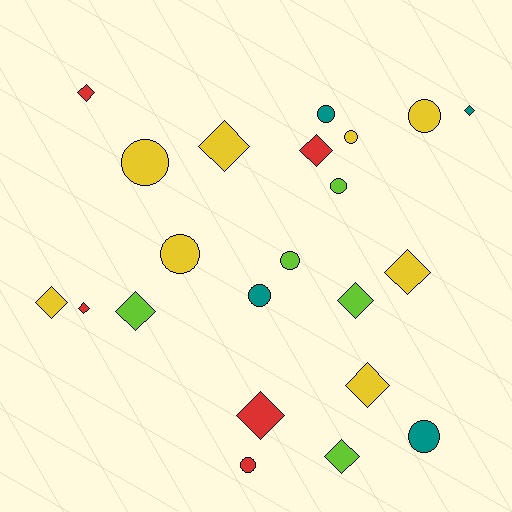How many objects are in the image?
There are 22 objects.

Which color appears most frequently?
Yellow, with 8 objects.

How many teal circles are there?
There are 3 teal circles.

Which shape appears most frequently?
Diamond, with 12 objects.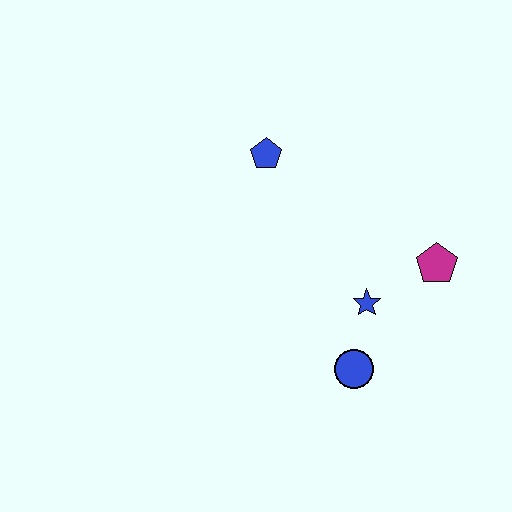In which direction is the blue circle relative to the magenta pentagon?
The blue circle is below the magenta pentagon.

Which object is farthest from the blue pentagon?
The blue circle is farthest from the blue pentagon.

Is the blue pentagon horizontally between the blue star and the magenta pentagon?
No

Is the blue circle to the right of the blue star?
No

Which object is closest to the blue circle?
The blue star is closest to the blue circle.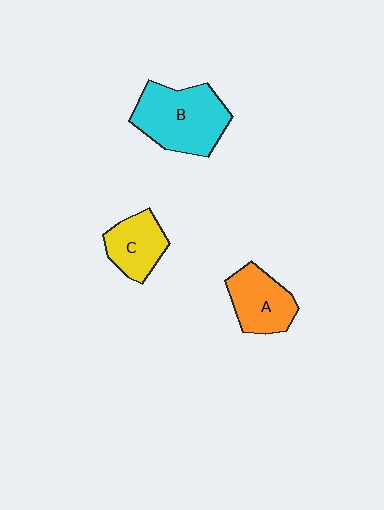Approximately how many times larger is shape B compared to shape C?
Approximately 1.7 times.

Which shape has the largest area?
Shape B (cyan).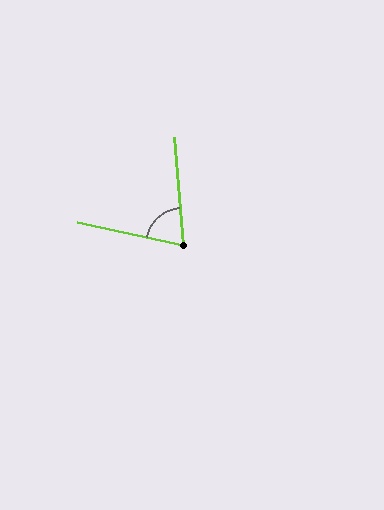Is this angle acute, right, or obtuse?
It is acute.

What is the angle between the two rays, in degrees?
Approximately 74 degrees.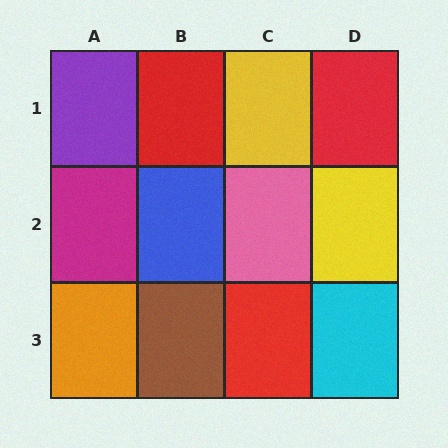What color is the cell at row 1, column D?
Red.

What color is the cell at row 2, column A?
Magenta.